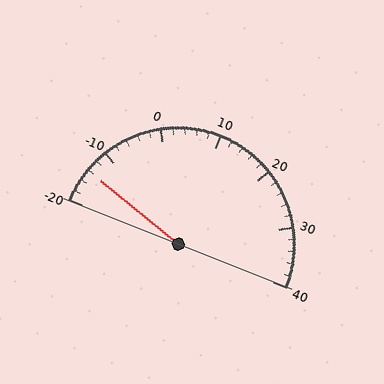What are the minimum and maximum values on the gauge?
The gauge ranges from -20 to 40.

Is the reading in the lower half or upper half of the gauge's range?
The reading is in the lower half of the range (-20 to 40).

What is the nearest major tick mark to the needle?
The nearest major tick mark is -10.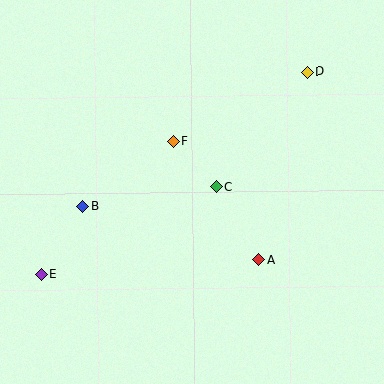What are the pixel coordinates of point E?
Point E is at (41, 274).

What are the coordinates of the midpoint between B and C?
The midpoint between B and C is at (150, 197).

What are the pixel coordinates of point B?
Point B is at (83, 207).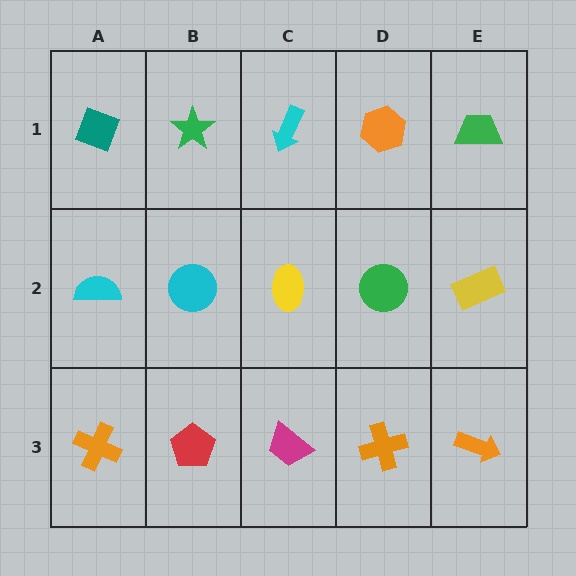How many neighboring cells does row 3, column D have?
3.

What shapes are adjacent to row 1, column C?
A yellow ellipse (row 2, column C), a green star (row 1, column B), an orange hexagon (row 1, column D).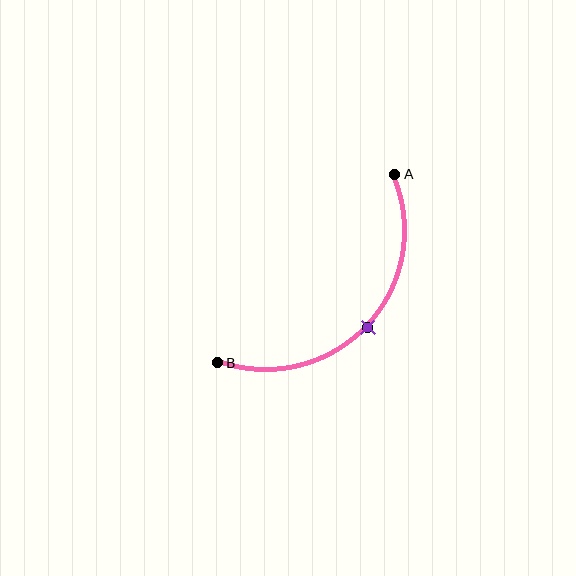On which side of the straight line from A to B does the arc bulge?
The arc bulges below and to the right of the straight line connecting A and B.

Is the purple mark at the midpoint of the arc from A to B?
Yes. The purple mark lies on the arc at equal arc-length from both A and B — it is the arc midpoint.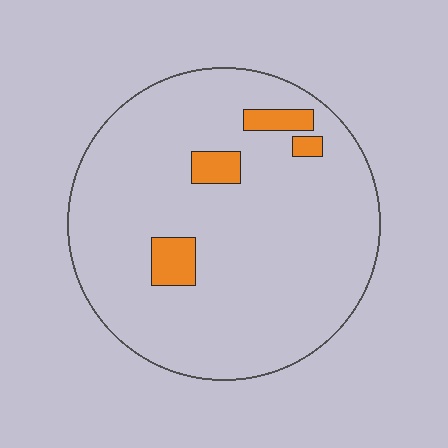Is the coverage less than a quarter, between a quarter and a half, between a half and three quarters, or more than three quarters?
Less than a quarter.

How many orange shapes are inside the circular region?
4.